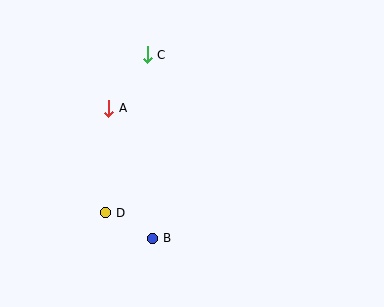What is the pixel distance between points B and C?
The distance between B and C is 184 pixels.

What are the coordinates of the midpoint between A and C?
The midpoint between A and C is at (128, 82).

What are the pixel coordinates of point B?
Point B is at (153, 238).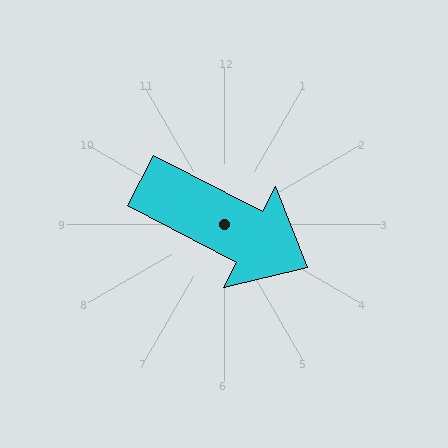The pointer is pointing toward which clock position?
Roughly 4 o'clock.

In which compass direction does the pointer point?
Southeast.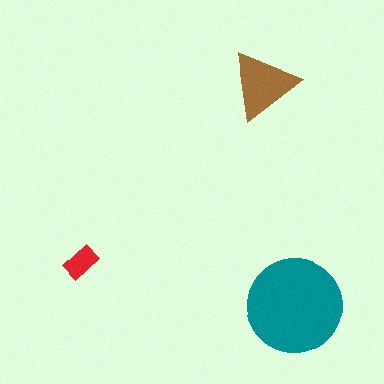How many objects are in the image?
There are 3 objects in the image.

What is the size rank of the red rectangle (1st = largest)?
3rd.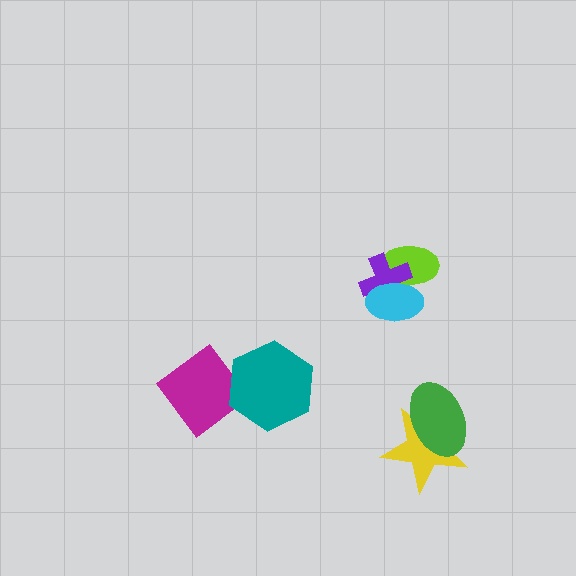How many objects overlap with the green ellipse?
1 object overlaps with the green ellipse.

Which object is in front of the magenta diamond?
The teal hexagon is in front of the magenta diamond.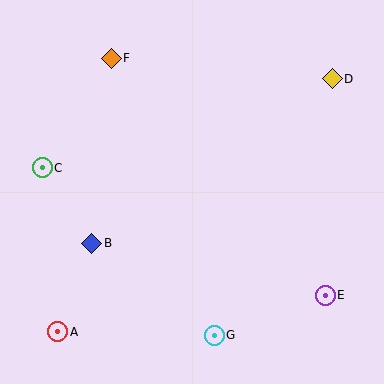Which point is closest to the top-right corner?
Point D is closest to the top-right corner.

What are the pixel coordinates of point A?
Point A is at (58, 332).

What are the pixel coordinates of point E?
Point E is at (325, 295).